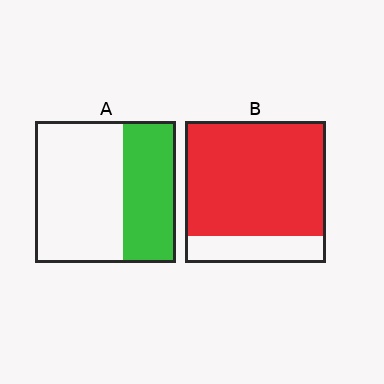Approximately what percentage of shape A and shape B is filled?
A is approximately 40% and B is approximately 80%.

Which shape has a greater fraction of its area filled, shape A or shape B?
Shape B.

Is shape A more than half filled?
No.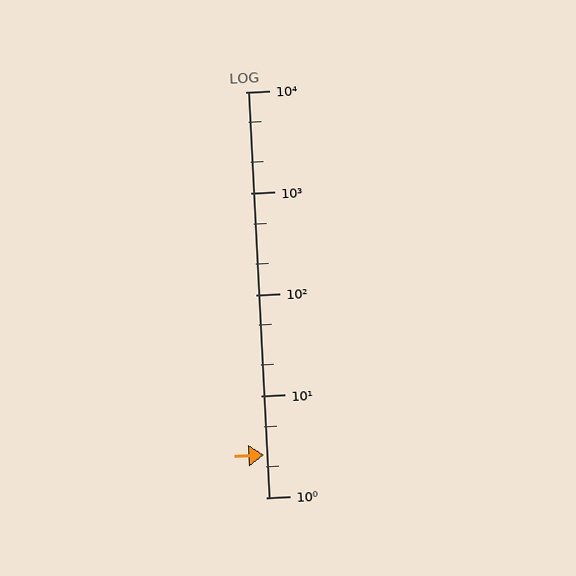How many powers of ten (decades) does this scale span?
The scale spans 4 decades, from 1 to 10000.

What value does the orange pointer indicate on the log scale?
The pointer indicates approximately 2.6.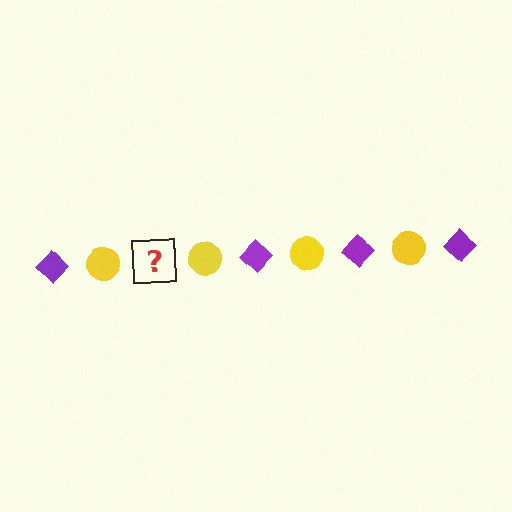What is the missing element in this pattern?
The missing element is a purple diamond.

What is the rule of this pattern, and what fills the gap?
The rule is that the pattern alternates between purple diamond and yellow circle. The gap should be filled with a purple diamond.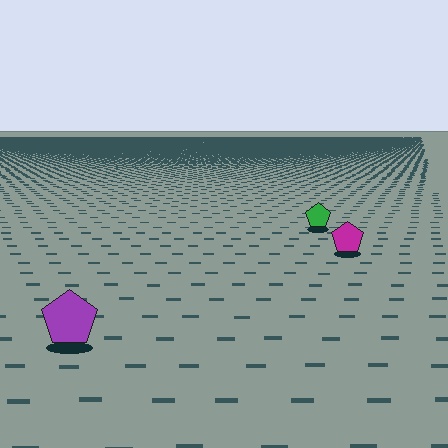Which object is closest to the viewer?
The purple pentagon is closest. The texture marks near it are larger and more spread out.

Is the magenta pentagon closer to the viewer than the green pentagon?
Yes. The magenta pentagon is closer — you can tell from the texture gradient: the ground texture is coarser near it.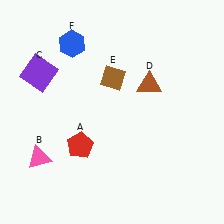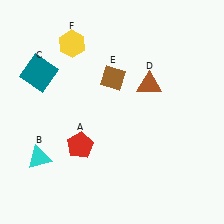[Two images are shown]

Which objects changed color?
B changed from pink to cyan. C changed from purple to teal. F changed from blue to yellow.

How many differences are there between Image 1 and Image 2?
There are 3 differences between the two images.